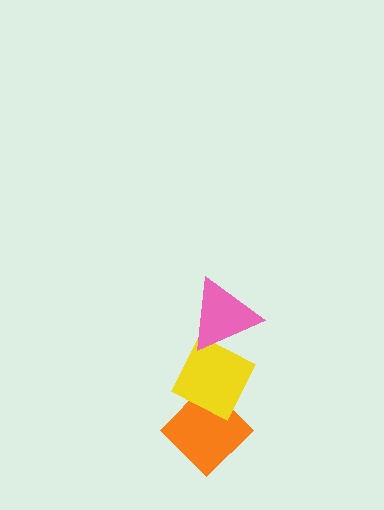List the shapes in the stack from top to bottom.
From top to bottom: the pink triangle, the yellow diamond, the orange diamond.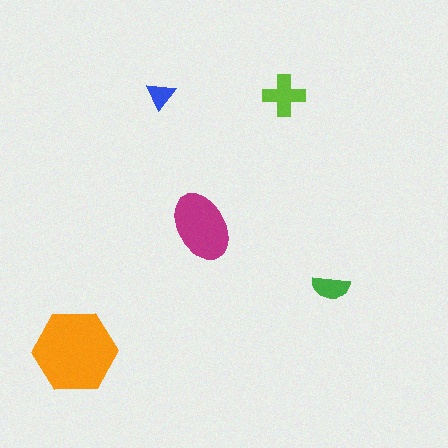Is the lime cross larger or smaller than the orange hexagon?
Smaller.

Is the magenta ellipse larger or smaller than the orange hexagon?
Smaller.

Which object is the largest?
The orange hexagon.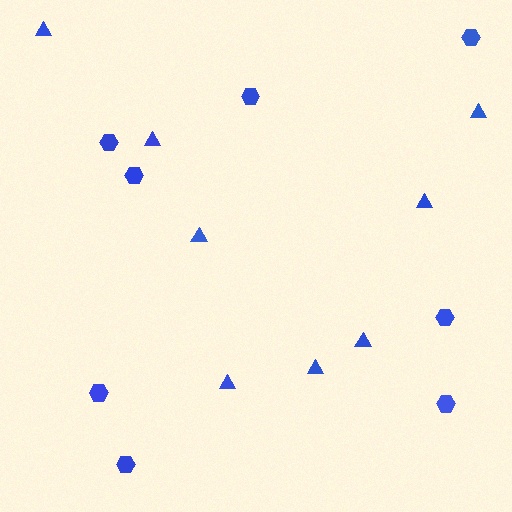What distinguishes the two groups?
There are 2 groups: one group of hexagons (8) and one group of triangles (8).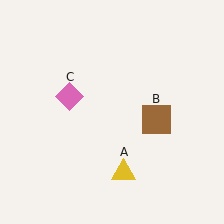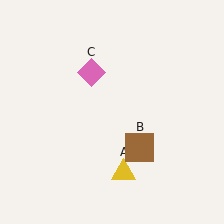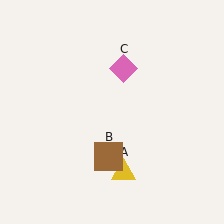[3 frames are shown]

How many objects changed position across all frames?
2 objects changed position: brown square (object B), pink diamond (object C).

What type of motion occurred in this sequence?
The brown square (object B), pink diamond (object C) rotated clockwise around the center of the scene.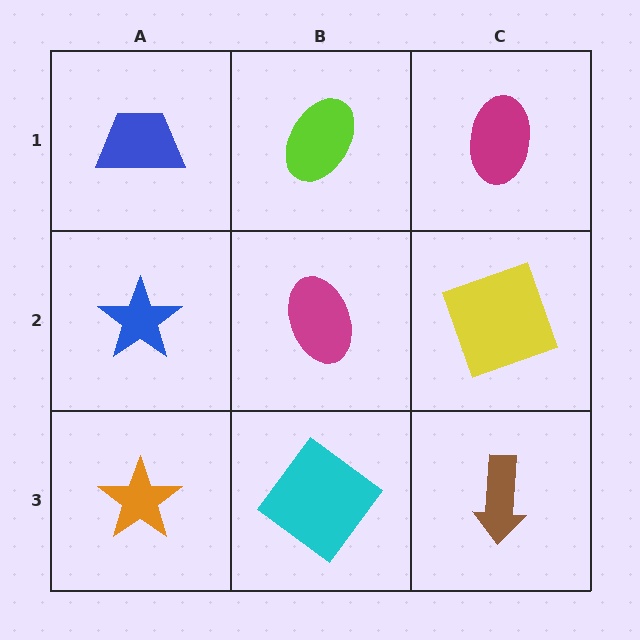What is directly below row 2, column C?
A brown arrow.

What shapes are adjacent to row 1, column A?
A blue star (row 2, column A), a lime ellipse (row 1, column B).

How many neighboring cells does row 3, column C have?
2.